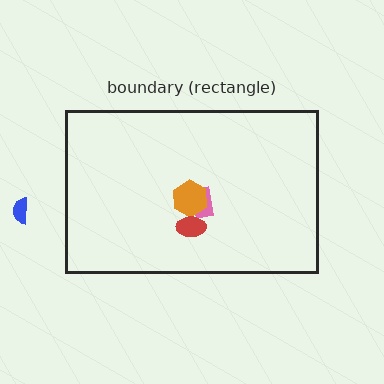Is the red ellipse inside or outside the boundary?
Inside.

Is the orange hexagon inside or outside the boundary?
Inside.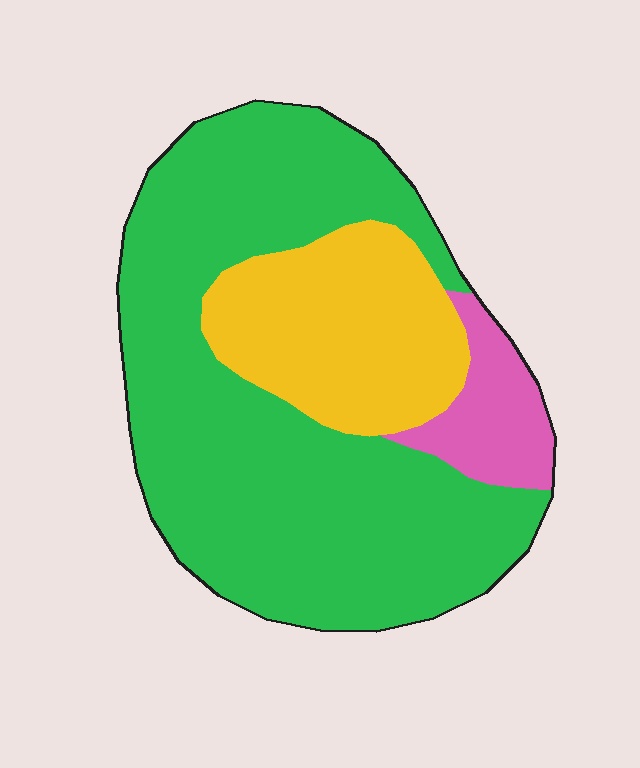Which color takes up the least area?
Pink, at roughly 10%.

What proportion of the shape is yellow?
Yellow takes up between a sixth and a third of the shape.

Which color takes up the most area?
Green, at roughly 65%.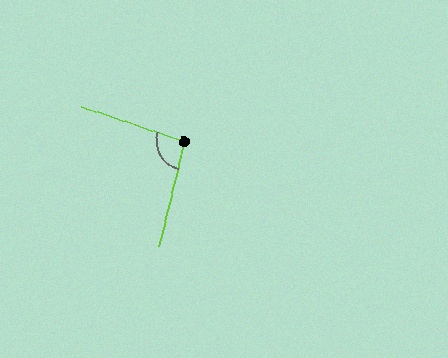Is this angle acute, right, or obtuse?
It is obtuse.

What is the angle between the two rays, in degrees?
Approximately 95 degrees.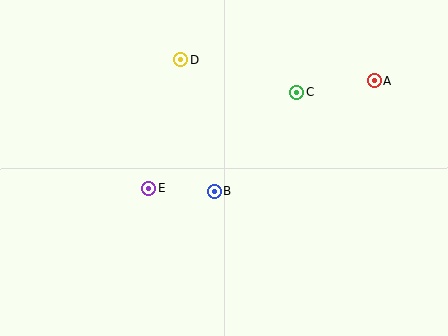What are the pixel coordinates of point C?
Point C is at (297, 92).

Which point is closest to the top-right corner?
Point A is closest to the top-right corner.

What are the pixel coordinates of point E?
Point E is at (149, 188).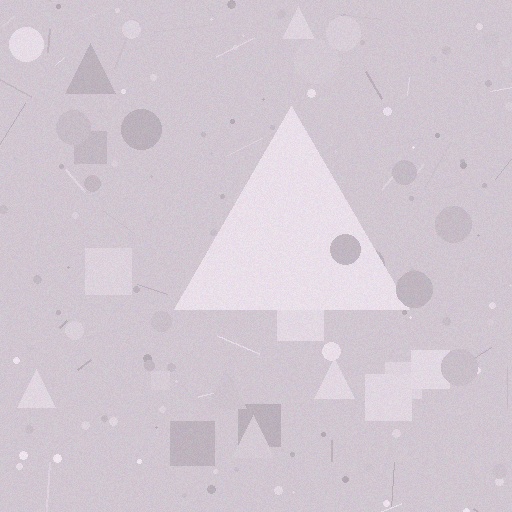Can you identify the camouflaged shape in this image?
The camouflaged shape is a triangle.